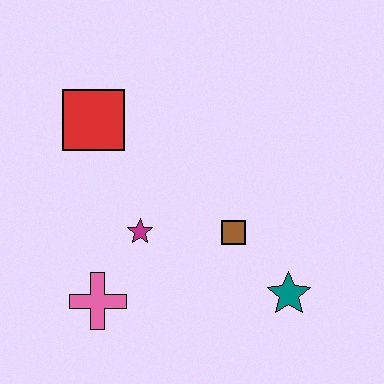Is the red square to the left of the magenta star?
Yes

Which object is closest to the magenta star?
The pink cross is closest to the magenta star.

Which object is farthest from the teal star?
The red square is farthest from the teal star.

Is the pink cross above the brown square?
No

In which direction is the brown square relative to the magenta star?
The brown square is to the right of the magenta star.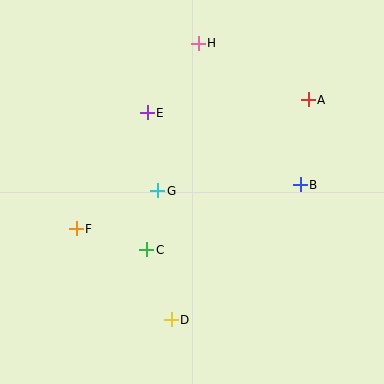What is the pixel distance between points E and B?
The distance between E and B is 169 pixels.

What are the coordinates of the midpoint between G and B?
The midpoint between G and B is at (229, 188).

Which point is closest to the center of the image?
Point G at (158, 191) is closest to the center.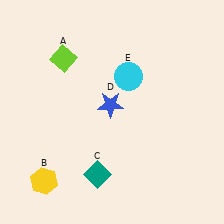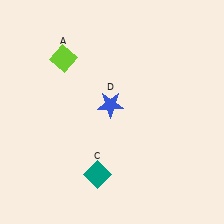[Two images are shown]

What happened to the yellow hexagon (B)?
The yellow hexagon (B) was removed in Image 2. It was in the bottom-left area of Image 1.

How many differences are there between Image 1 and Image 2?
There are 2 differences between the two images.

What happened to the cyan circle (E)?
The cyan circle (E) was removed in Image 2. It was in the top-right area of Image 1.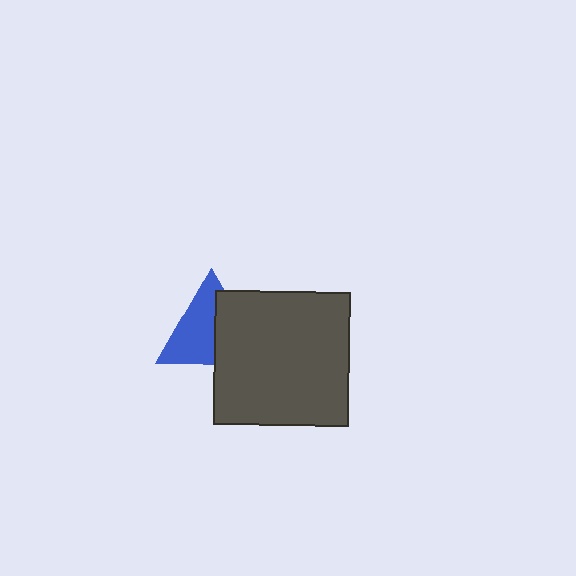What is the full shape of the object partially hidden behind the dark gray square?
The partially hidden object is a blue triangle.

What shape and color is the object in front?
The object in front is a dark gray square.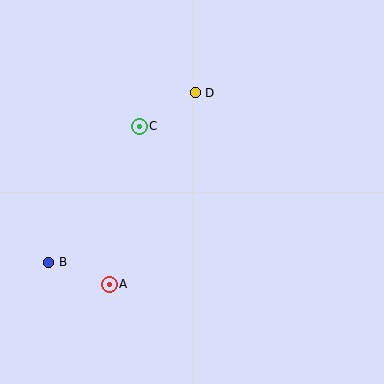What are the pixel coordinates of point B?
Point B is at (49, 262).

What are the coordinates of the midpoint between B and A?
The midpoint between B and A is at (79, 273).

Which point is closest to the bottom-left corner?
Point B is closest to the bottom-left corner.